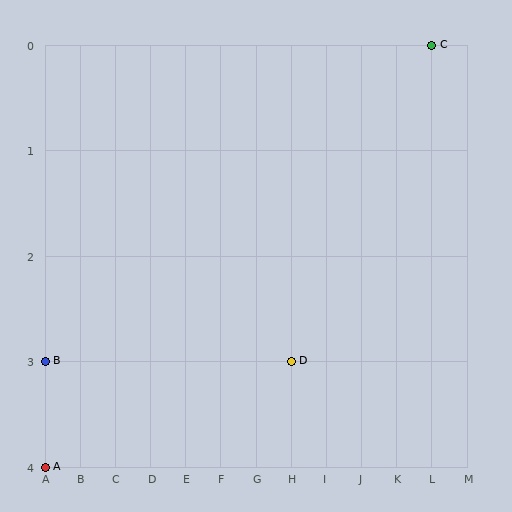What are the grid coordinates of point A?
Point A is at grid coordinates (A, 4).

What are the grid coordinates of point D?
Point D is at grid coordinates (H, 3).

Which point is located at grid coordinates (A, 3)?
Point B is at (A, 3).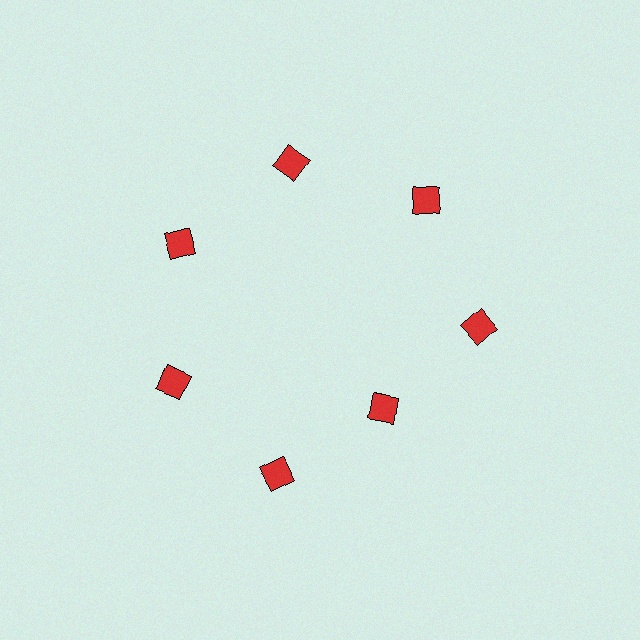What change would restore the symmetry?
The symmetry would be restored by moving it outward, back onto the ring so that all 7 diamonds sit at equal angles and equal distance from the center.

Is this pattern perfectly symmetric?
No. The 7 red diamonds are arranged in a ring, but one element near the 5 o'clock position is pulled inward toward the center, breaking the 7-fold rotational symmetry.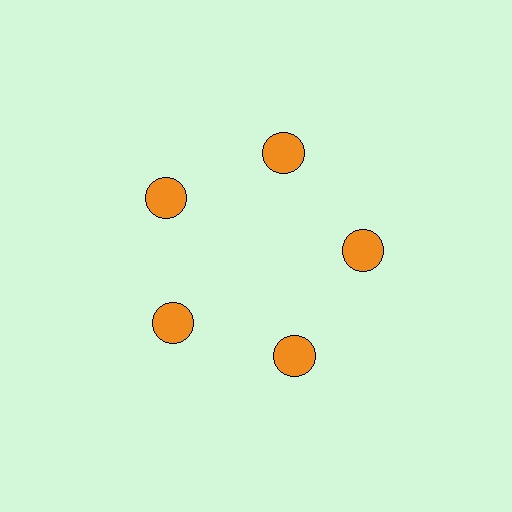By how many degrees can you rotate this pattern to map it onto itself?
The pattern maps onto itself every 72 degrees of rotation.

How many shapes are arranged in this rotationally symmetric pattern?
There are 5 shapes, arranged in 5 groups of 1.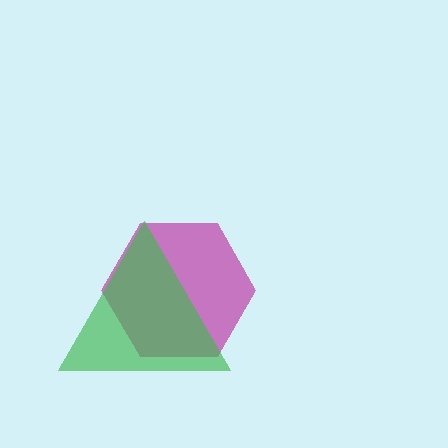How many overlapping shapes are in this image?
There are 2 overlapping shapes in the image.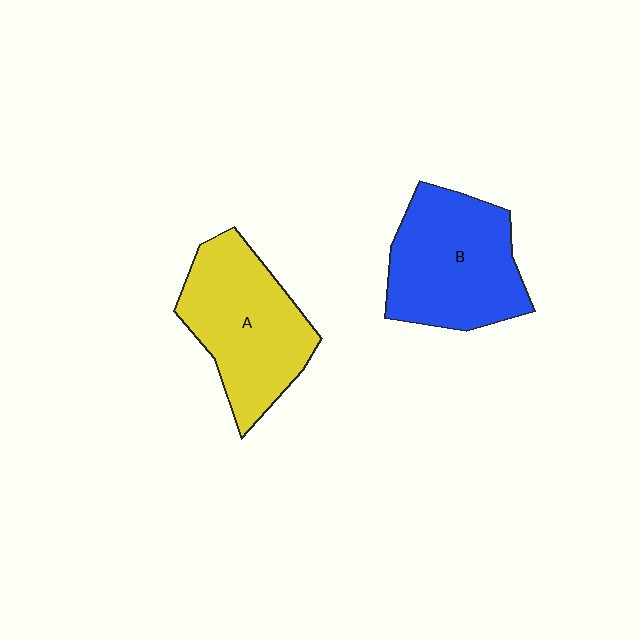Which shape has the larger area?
Shape B (blue).